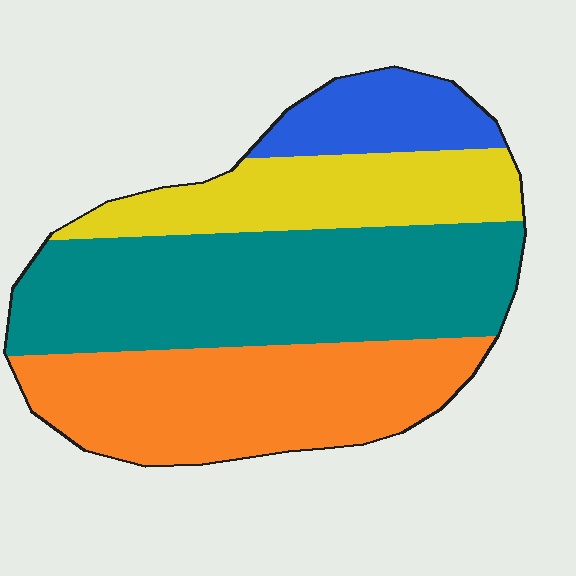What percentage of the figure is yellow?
Yellow takes up about one fifth (1/5) of the figure.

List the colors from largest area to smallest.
From largest to smallest: teal, orange, yellow, blue.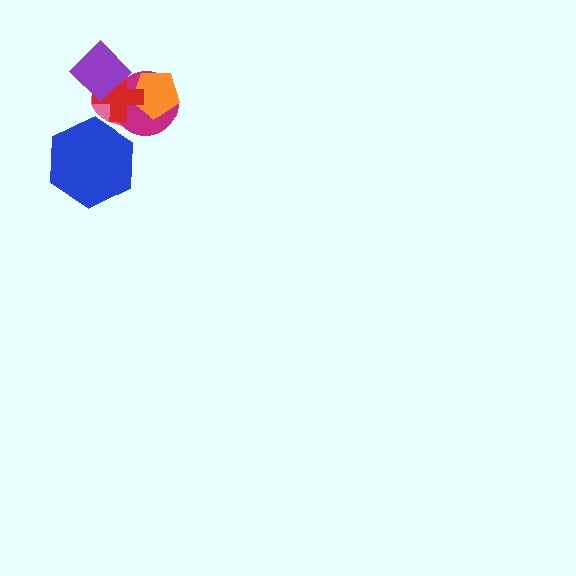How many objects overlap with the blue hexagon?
1 object overlaps with the blue hexagon.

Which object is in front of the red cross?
The purple diamond is in front of the red cross.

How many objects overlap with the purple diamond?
3 objects overlap with the purple diamond.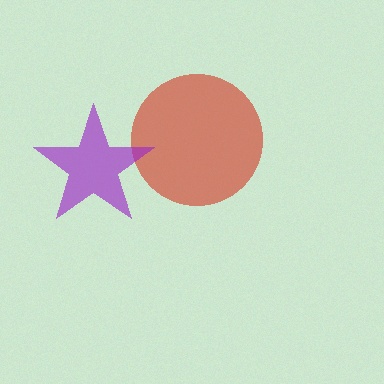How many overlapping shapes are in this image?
There are 2 overlapping shapes in the image.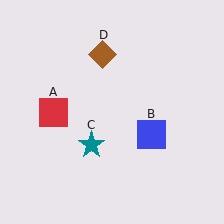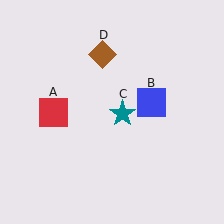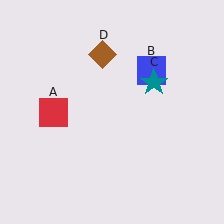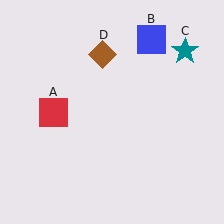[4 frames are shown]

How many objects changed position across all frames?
2 objects changed position: blue square (object B), teal star (object C).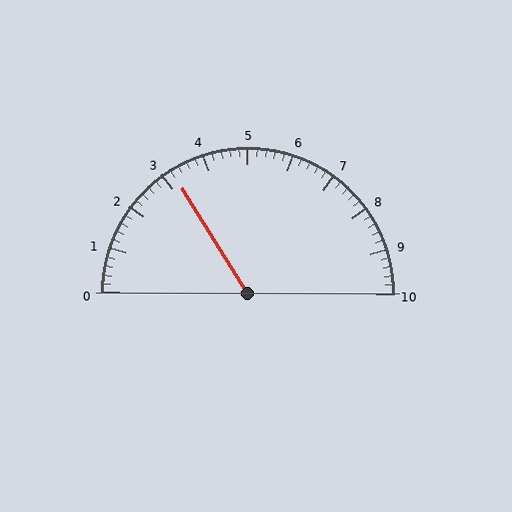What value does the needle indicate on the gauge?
The needle indicates approximately 3.2.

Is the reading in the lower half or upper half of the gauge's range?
The reading is in the lower half of the range (0 to 10).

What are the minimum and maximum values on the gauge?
The gauge ranges from 0 to 10.